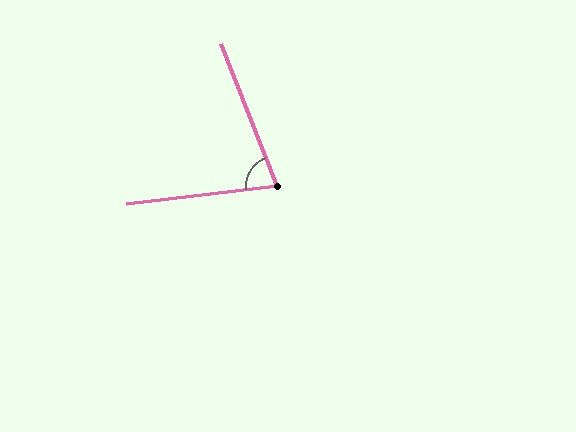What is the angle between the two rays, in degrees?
Approximately 75 degrees.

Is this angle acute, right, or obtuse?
It is acute.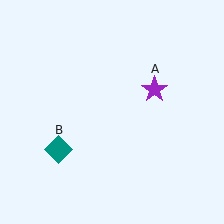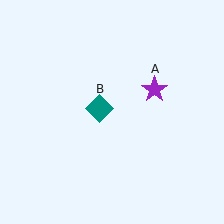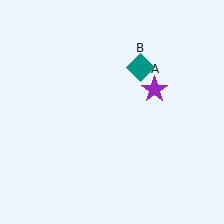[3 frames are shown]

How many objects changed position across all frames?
1 object changed position: teal diamond (object B).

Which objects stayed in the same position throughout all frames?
Purple star (object A) remained stationary.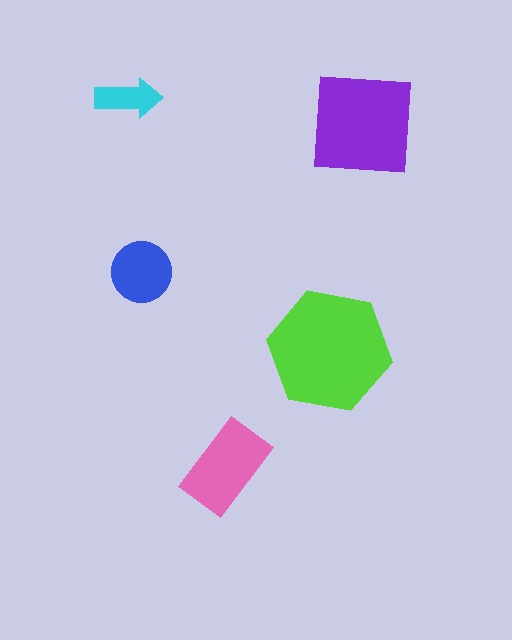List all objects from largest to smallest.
The lime hexagon, the purple square, the pink rectangle, the blue circle, the cyan arrow.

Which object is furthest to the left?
The cyan arrow is leftmost.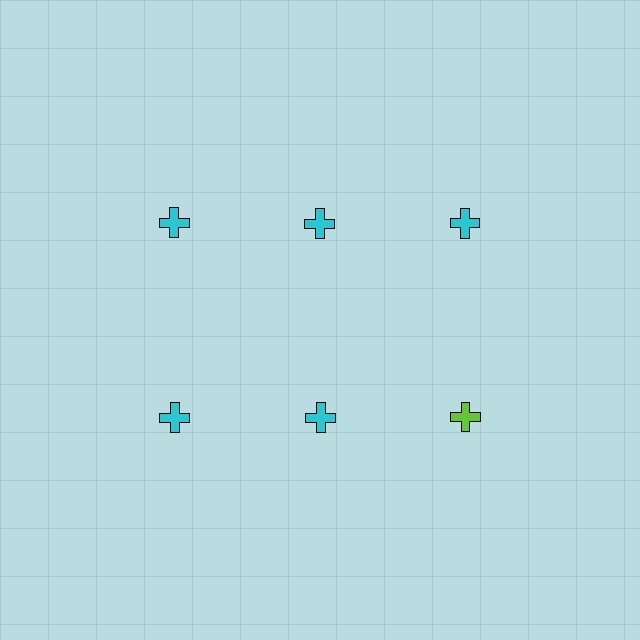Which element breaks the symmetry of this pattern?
The lime cross in the second row, center column breaks the symmetry. All other shapes are cyan crosses.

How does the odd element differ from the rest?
It has a different color: lime instead of cyan.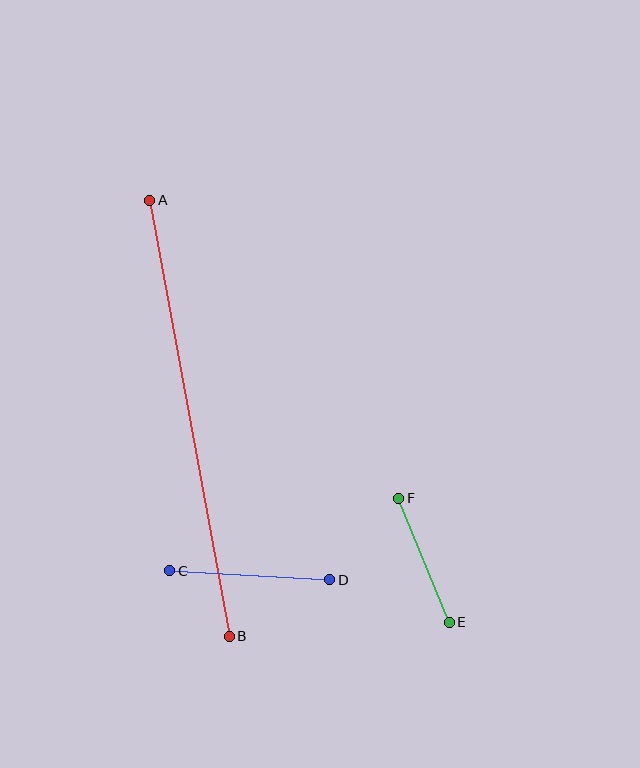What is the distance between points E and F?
The distance is approximately 134 pixels.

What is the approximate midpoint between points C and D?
The midpoint is at approximately (250, 575) pixels.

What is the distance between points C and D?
The distance is approximately 160 pixels.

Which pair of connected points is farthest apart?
Points A and B are farthest apart.